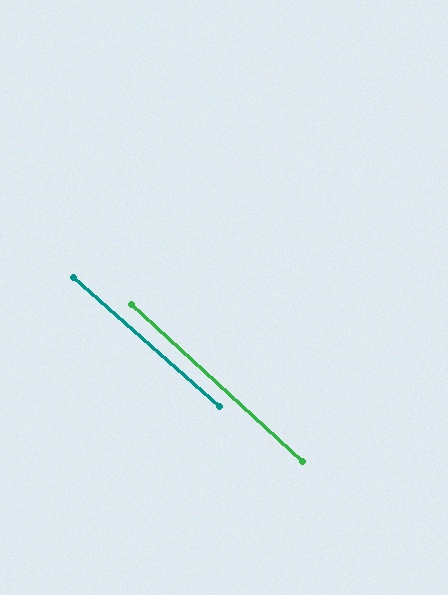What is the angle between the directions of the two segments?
Approximately 1 degree.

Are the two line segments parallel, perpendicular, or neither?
Parallel — their directions differ by only 1.2°.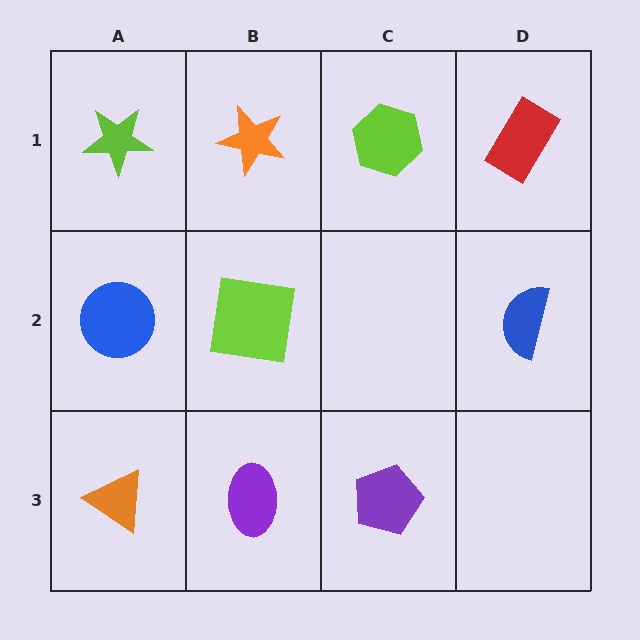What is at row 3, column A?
An orange triangle.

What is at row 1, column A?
A lime star.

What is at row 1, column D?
A red rectangle.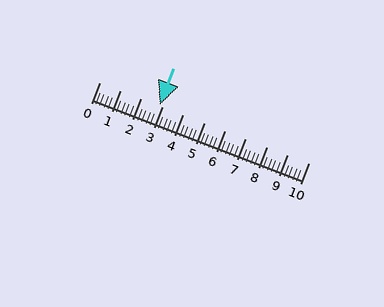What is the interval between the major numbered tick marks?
The major tick marks are spaced 1 units apart.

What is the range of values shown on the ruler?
The ruler shows values from 0 to 10.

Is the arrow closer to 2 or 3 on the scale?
The arrow is closer to 3.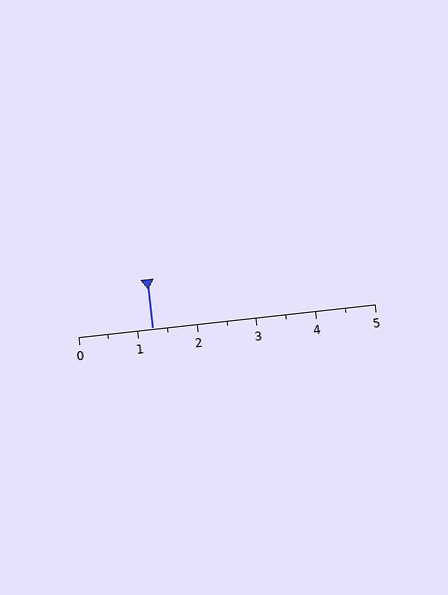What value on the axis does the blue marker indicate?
The marker indicates approximately 1.2.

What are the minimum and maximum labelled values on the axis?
The axis runs from 0 to 5.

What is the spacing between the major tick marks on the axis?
The major ticks are spaced 1 apart.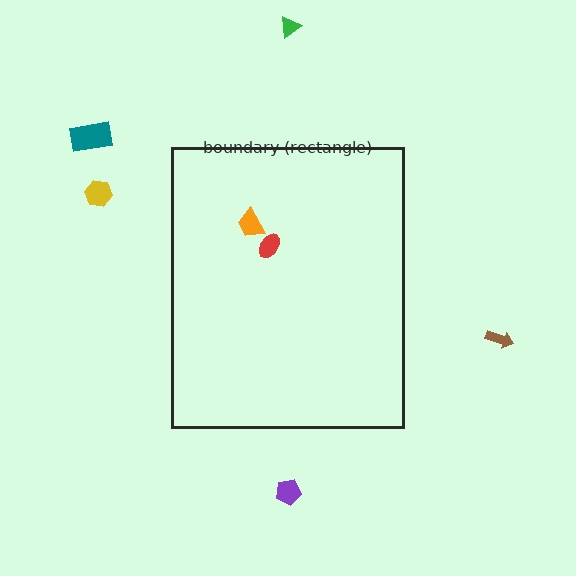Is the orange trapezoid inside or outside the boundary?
Inside.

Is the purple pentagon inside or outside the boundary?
Outside.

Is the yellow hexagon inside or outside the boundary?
Outside.